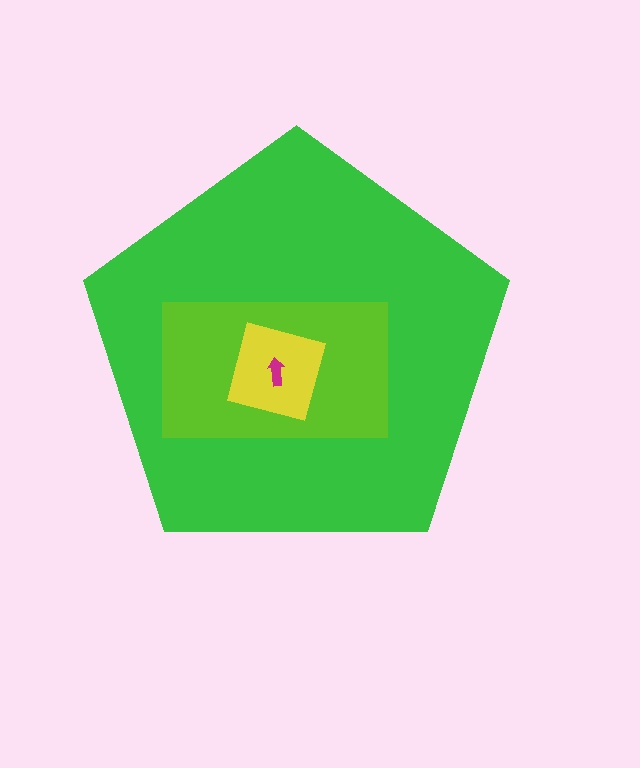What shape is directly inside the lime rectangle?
The yellow square.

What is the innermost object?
The magenta arrow.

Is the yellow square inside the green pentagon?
Yes.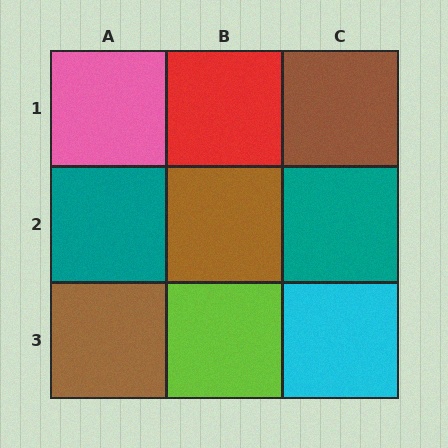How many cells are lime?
1 cell is lime.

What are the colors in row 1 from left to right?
Pink, red, brown.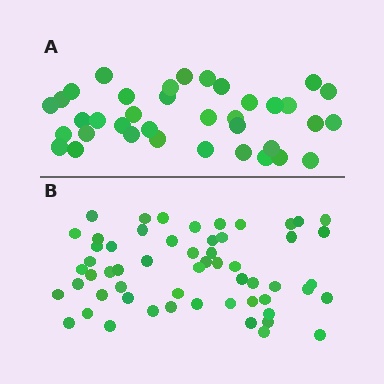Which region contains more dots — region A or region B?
Region B (the bottom region) has more dots.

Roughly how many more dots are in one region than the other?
Region B has approximately 20 more dots than region A.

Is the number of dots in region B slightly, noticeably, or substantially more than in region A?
Region B has substantially more. The ratio is roughly 1.5 to 1.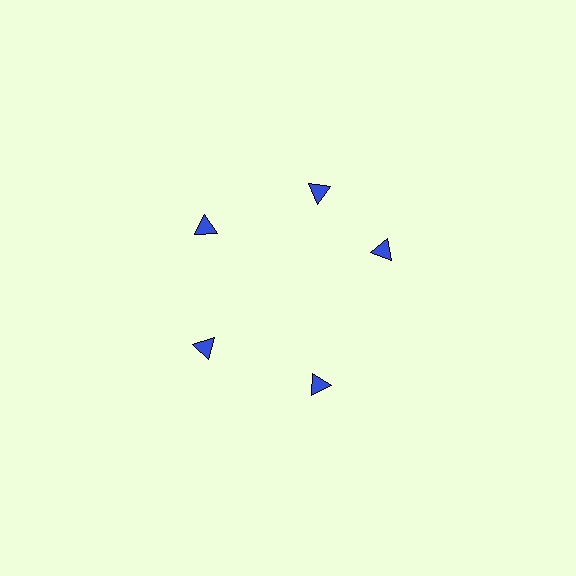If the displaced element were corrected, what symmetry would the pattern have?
It would have 5-fold rotational symmetry — the pattern would map onto itself every 72 degrees.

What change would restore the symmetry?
The symmetry would be restored by rotating it back into even spacing with its neighbors so that all 5 triangles sit at equal angles and equal distance from the center.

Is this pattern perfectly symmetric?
No. The 5 blue triangles are arranged in a ring, but one element near the 3 o'clock position is rotated out of alignment along the ring, breaking the 5-fold rotational symmetry.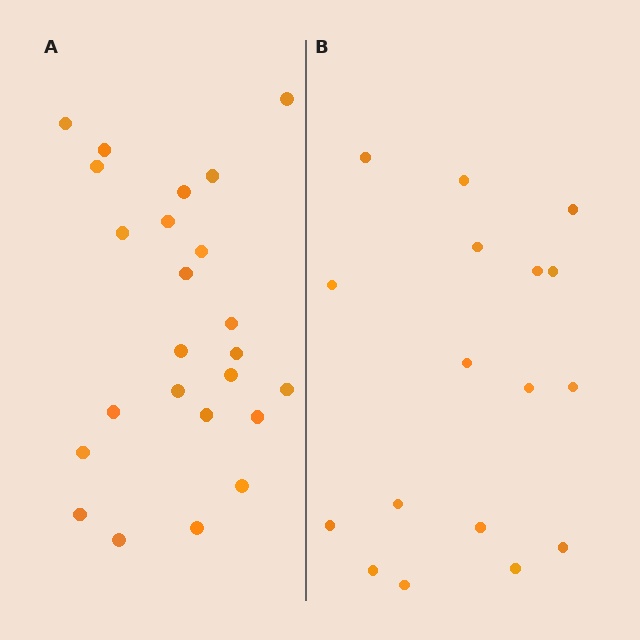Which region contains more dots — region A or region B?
Region A (the left region) has more dots.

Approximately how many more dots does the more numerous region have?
Region A has roughly 8 or so more dots than region B.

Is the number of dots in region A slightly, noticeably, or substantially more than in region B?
Region A has noticeably more, but not dramatically so. The ratio is roughly 1.4 to 1.